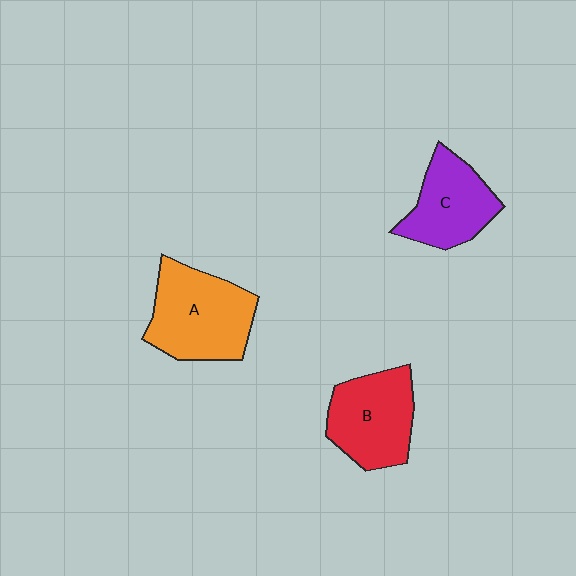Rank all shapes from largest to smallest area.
From largest to smallest: A (orange), B (red), C (purple).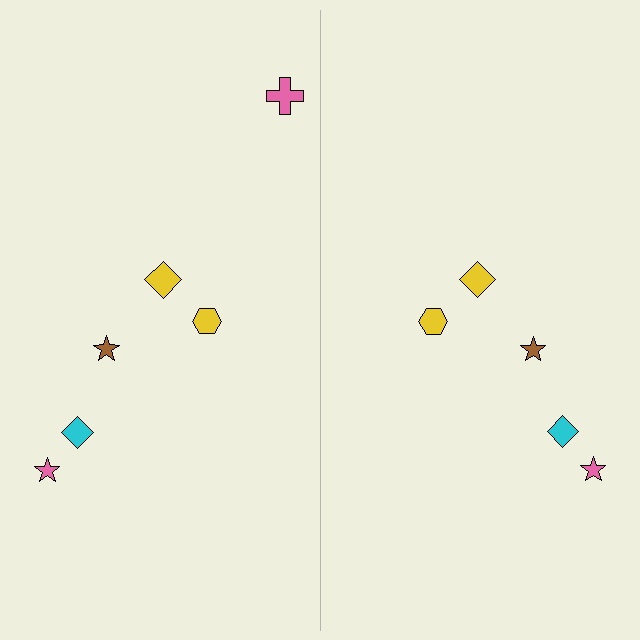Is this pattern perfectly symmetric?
No, the pattern is not perfectly symmetric. A pink cross is missing from the right side.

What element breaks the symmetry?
A pink cross is missing from the right side.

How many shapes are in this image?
There are 11 shapes in this image.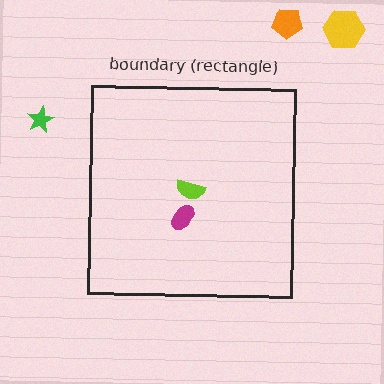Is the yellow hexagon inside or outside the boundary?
Outside.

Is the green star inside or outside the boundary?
Outside.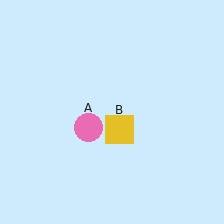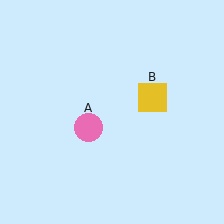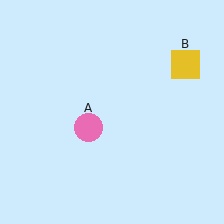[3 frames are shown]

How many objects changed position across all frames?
1 object changed position: yellow square (object B).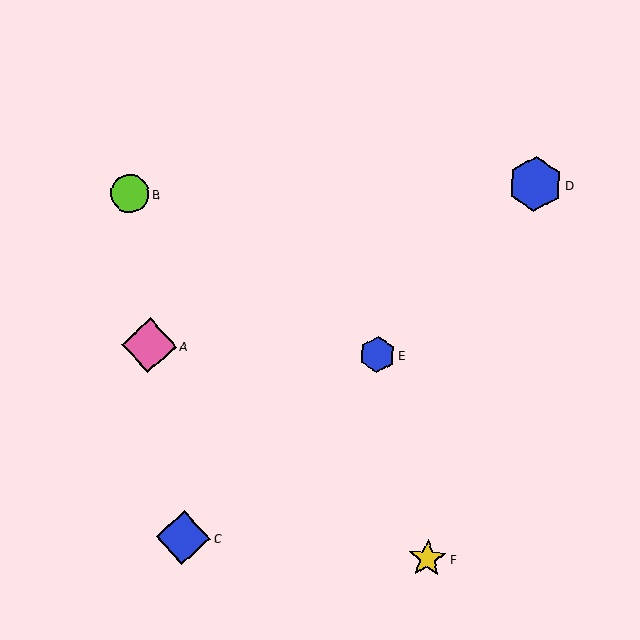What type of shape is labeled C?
Shape C is a blue diamond.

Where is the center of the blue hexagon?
The center of the blue hexagon is at (535, 184).